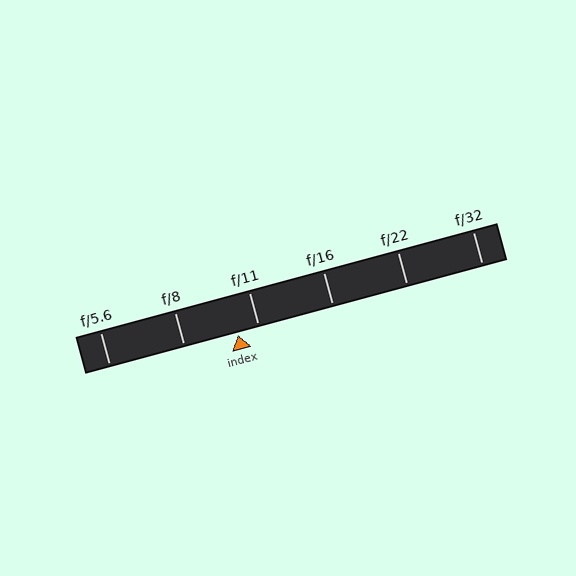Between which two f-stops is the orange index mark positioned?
The index mark is between f/8 and f/11.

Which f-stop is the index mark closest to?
The index mark is closest to f/11.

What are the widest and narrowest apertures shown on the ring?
The widest aperture shown is f/5.6 and the narrowest is f/32.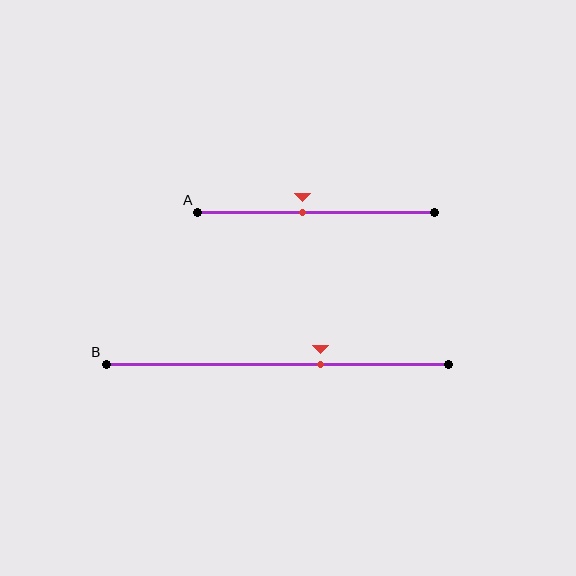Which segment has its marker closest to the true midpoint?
Segment A has its marker closest to the true midpoint.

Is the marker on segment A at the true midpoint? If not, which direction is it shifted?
No, the marker on segment A is shifted to the left by about 6% of the segment length.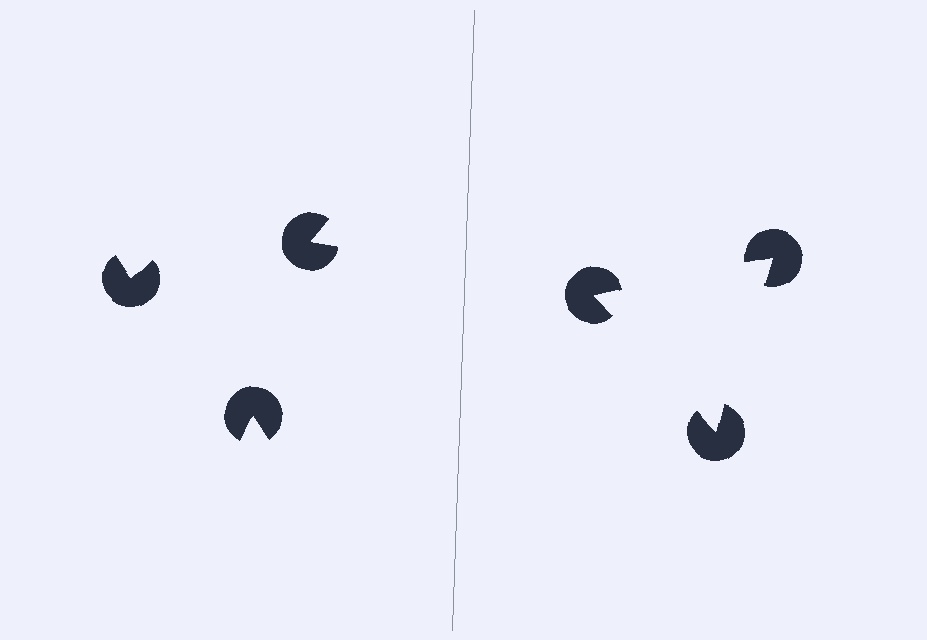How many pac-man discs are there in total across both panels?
6 — 3 on each side.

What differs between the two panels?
The pac-man discs are positioned identically on both sides; only the wedge orientations differ. On the right they align to a triangle; on the left they are misaligned.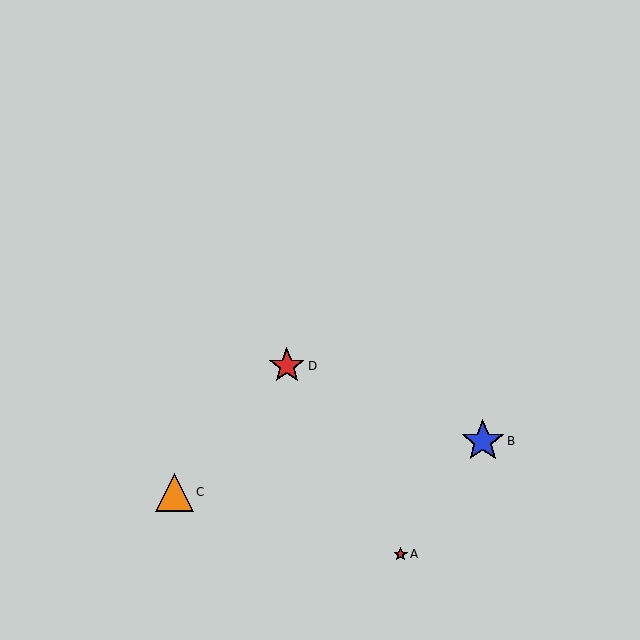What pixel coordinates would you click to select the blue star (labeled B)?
Click at (483, 441) to select the blue star B.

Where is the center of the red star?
The center of the red star is at (287, 366).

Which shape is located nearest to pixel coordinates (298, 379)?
The red star (labeled D) at (287, 366) is nearest to that location.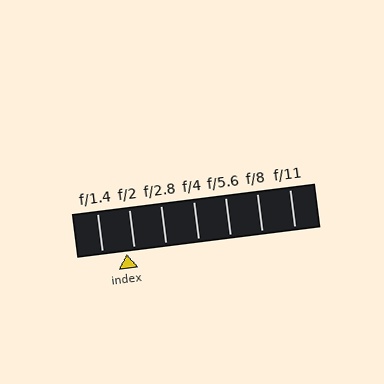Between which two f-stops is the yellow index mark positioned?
The index mark is between f/1.4 and f/2.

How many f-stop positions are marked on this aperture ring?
There are 7 f-stop positions marked.